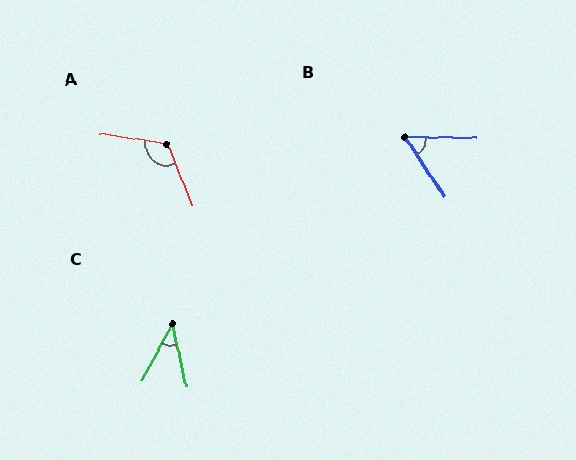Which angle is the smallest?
C, at approximately 40 degrees.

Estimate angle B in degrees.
Approximately 55 degrees.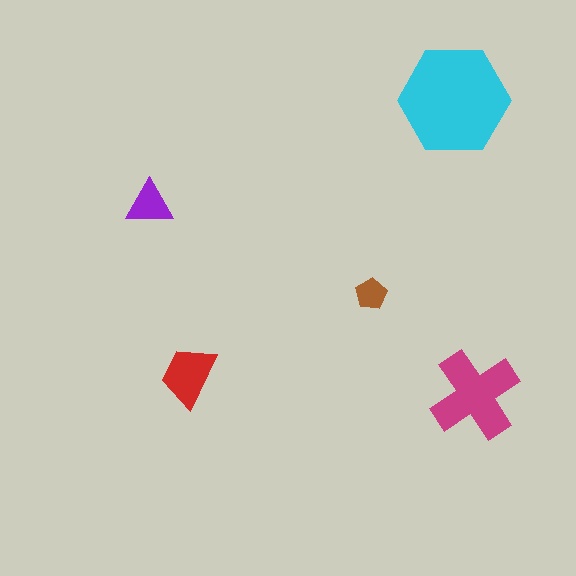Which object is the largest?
The cyan hexagon.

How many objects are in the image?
There are 5 objects in the image.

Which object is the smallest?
The brown pentagon.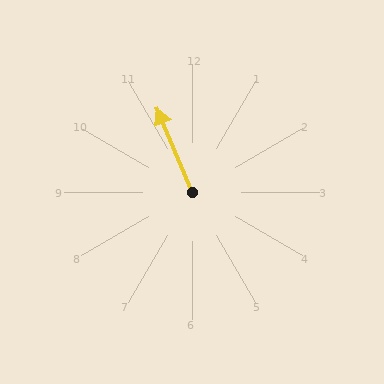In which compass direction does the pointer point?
Northwest.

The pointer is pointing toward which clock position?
Roughly 11 o'clock.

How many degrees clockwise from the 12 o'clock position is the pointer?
Approximately 337 degrees.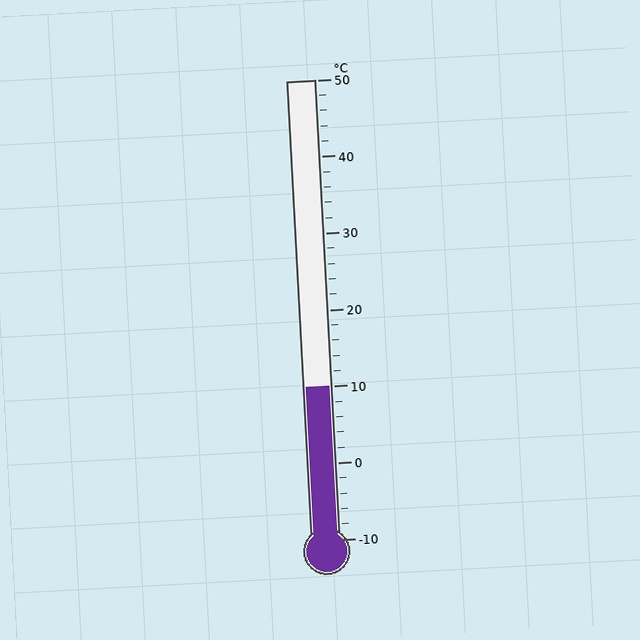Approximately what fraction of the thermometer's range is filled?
The thermometer is filled to approximately 35% of its range.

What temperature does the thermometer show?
The thermometer shows approximately 10°C.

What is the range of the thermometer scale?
The thermometer scale ranges from -10°C to 50°C.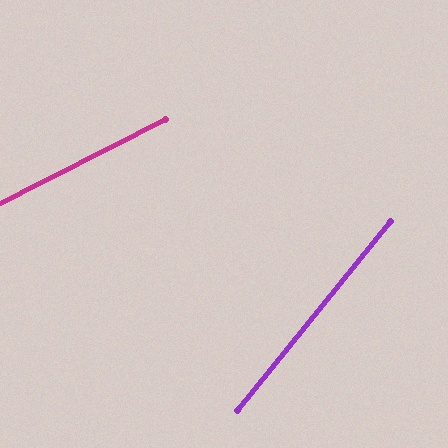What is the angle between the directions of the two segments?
Approximately 24 degrees.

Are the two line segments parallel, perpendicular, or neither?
Neither parallel nor perpendicular — they differ by about 24°.